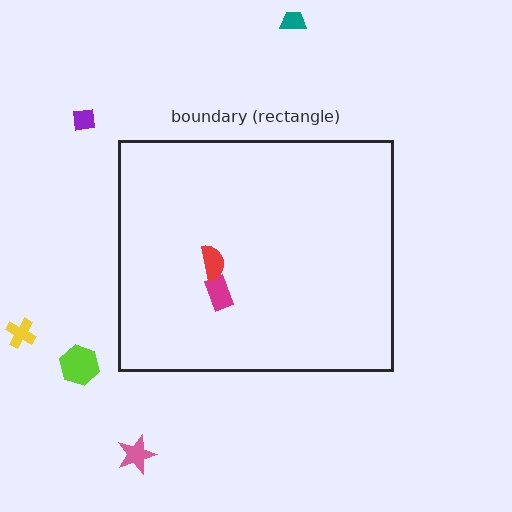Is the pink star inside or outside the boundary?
Outside.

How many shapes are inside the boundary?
2 inside, 5 outside.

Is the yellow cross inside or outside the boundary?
Outside.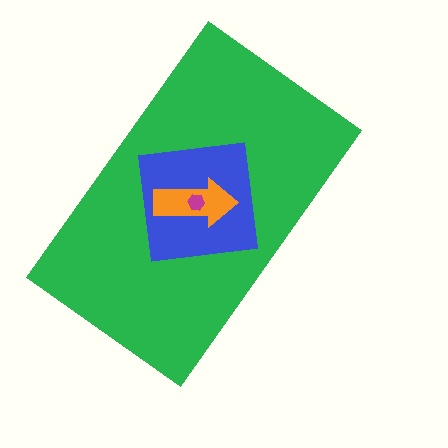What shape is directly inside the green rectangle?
The blue square.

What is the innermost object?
The magenta hexagon.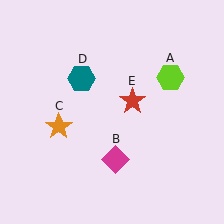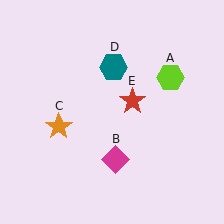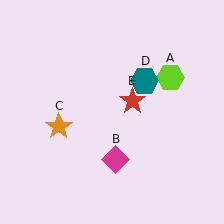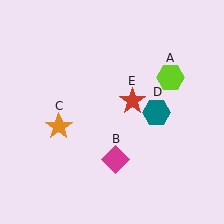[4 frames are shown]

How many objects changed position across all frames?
1 object changed position: teal hexagon (object D).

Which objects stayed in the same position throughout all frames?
Lime hexagon (object A) and magenta diamond (object B) and orange star (object C) and red star (object E) remained stationary.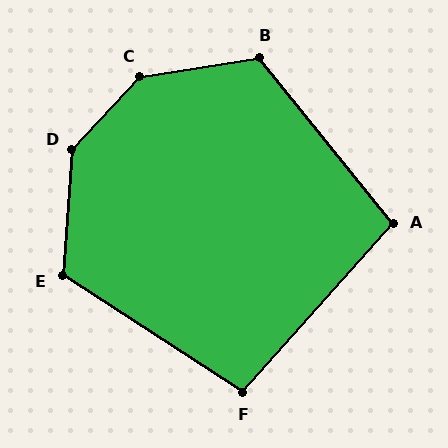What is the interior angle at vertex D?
Approximately 141 degrees (obtuse).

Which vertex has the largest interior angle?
C, at approximately 142 degrees.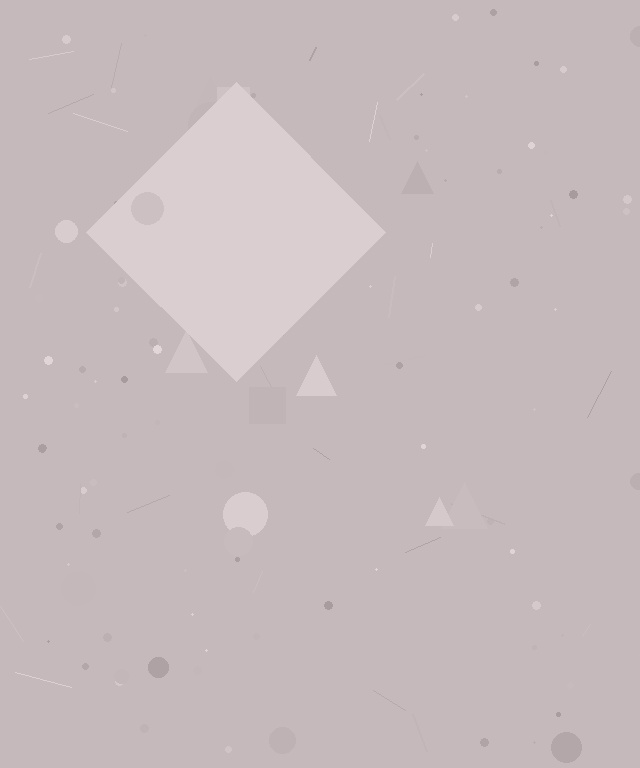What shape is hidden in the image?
A diamond is hidden in the image.